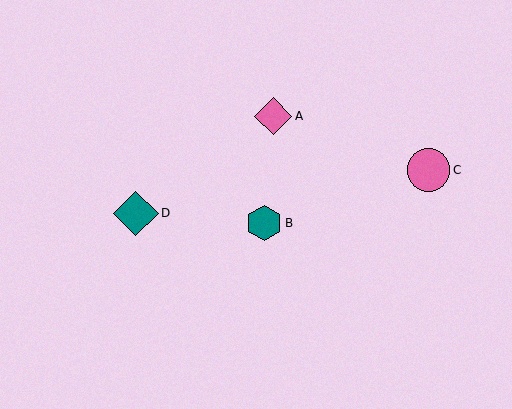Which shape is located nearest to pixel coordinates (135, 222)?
The teal diamond (labeled D) at (136, 213) is nearest to that location.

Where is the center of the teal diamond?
The center of the teal diamond is at (136, 213).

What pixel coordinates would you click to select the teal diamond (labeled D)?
Click at (136, 213) to select the teal diamond D.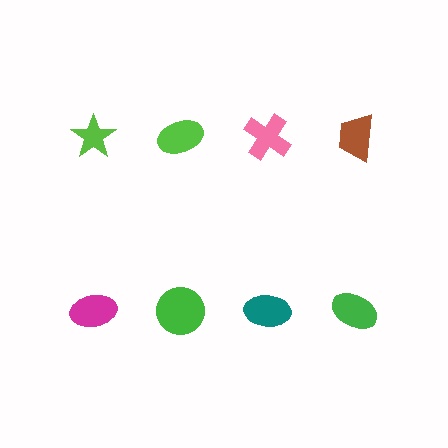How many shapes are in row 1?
4 shapes.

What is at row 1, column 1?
A lime star.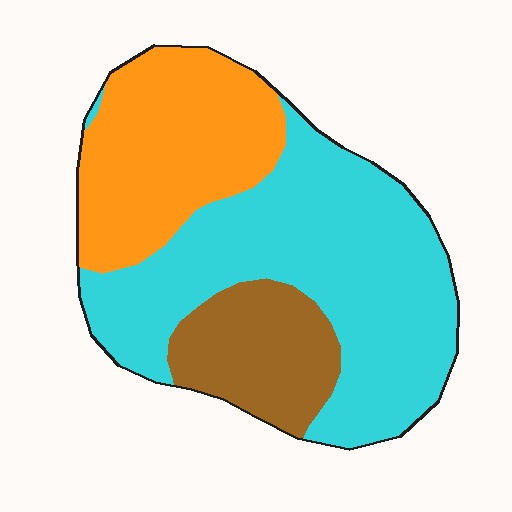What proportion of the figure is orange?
Orange covers around 30% of the figure.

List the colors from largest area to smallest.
From largest to smallest: cyan, orange, brown.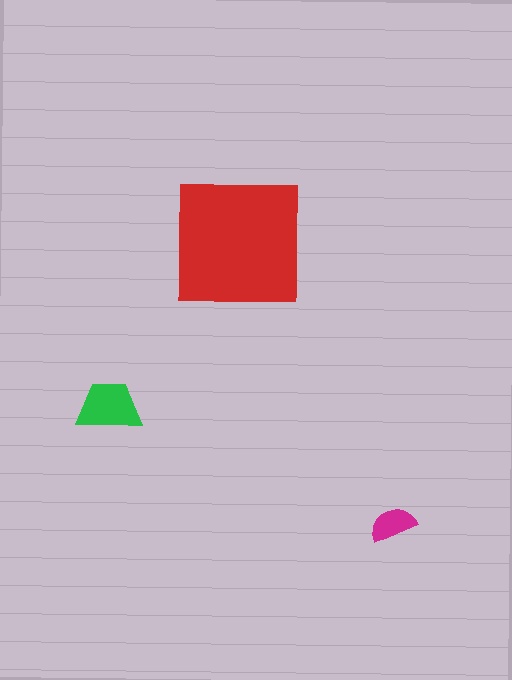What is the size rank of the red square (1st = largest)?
1st.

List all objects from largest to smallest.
The red square, the green trapezoid, the magenta semicircle.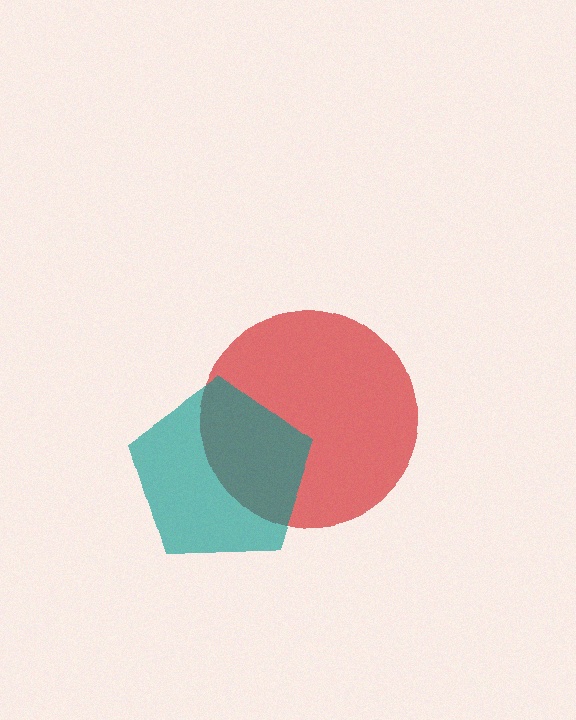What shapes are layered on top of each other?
The layered shapes are: a red circle, a teal pentagon.